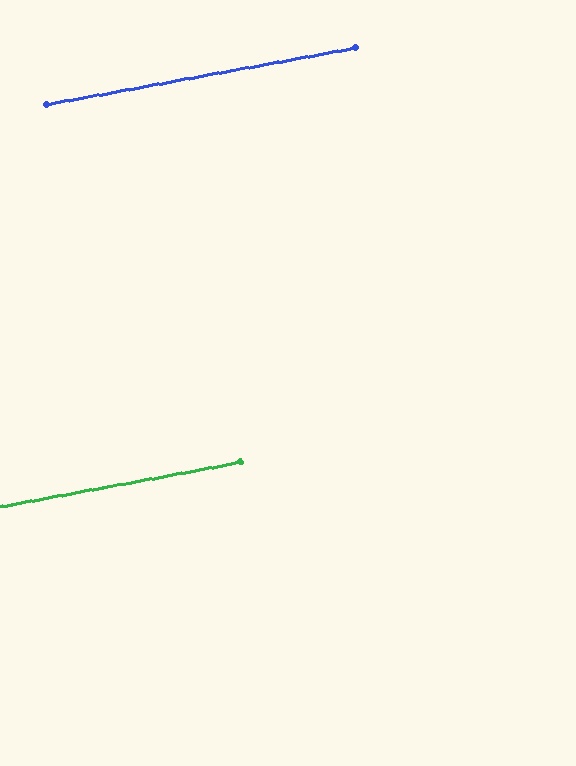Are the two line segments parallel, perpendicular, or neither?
Parallel — their directions differ by only 0.0°.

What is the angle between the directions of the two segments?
Approximately 0 degrees.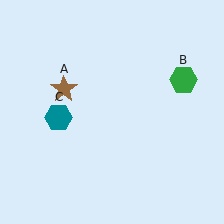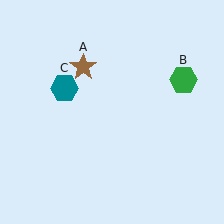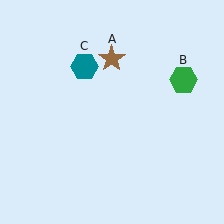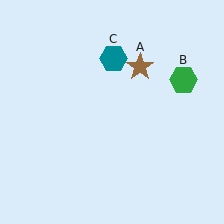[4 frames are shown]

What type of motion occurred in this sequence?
The brown star (object A), teal hexagon (object C) rotated clockwise around the center of the scene.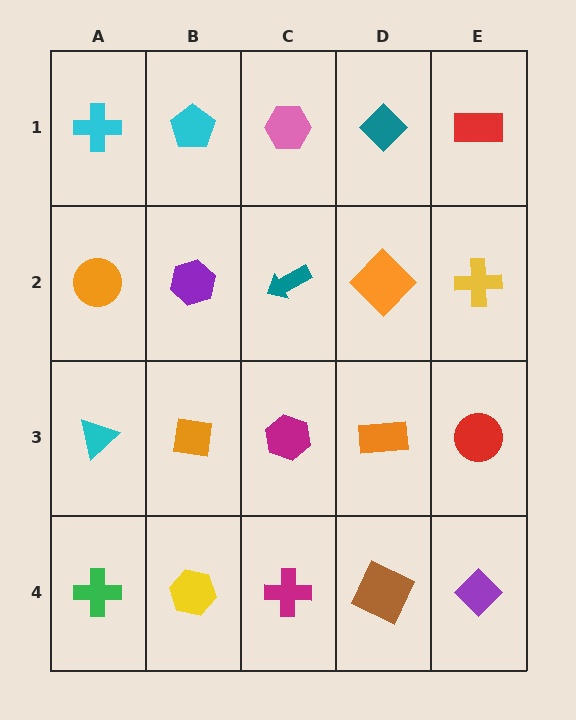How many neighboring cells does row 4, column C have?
3.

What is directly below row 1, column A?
An orange circle.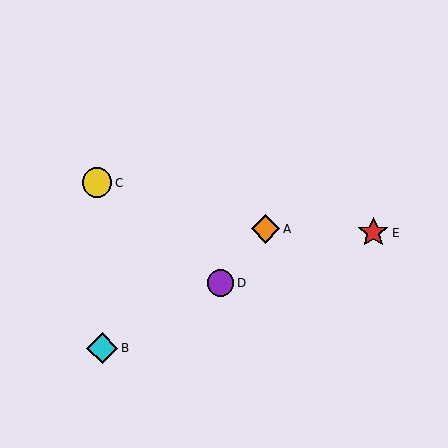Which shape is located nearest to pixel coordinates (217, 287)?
The purple circle (labeled D) at (221, 283) is nearest to that location.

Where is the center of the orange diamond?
The center of the orange diamond is at (265, 229).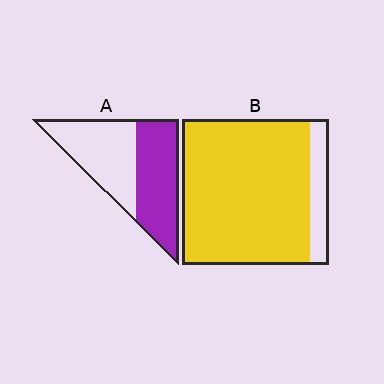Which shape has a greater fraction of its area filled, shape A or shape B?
Shape B.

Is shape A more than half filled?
Roughly half.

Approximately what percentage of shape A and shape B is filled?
A is approximately 50% and B is approximately 85%.